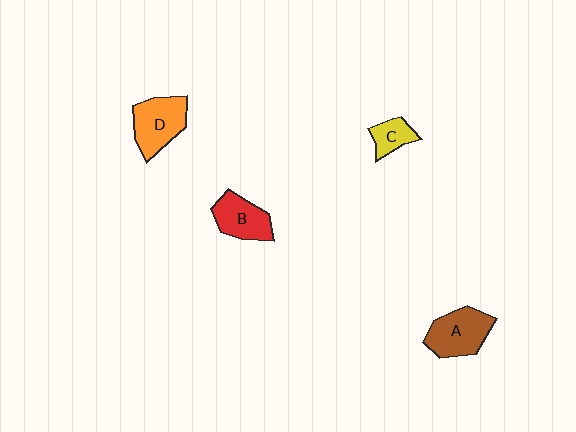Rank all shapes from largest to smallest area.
From largest to smallest: A (brown), D (orange), B (red), C (yellow).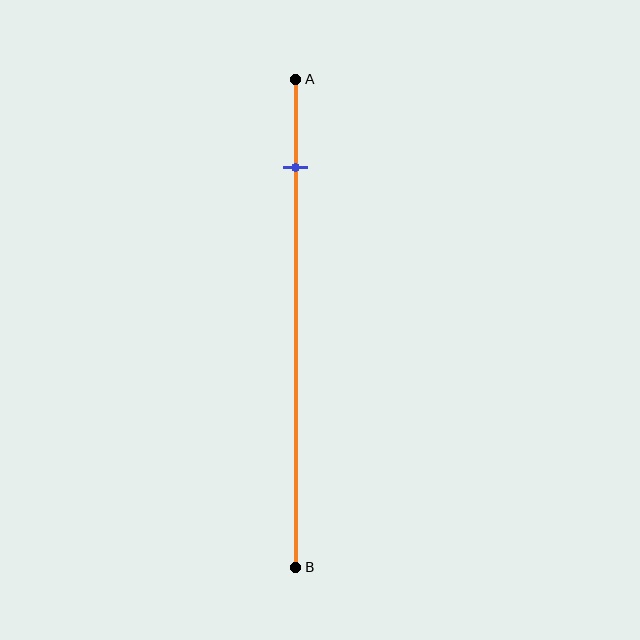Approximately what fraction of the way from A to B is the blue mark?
The blue mark is approximately 20% of the way from A to B.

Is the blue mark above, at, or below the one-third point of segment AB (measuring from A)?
The blue mark is above the one-third point of segment AB.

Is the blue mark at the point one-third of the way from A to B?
No, the mark is at about 20% from A, not at the 33% one-third point.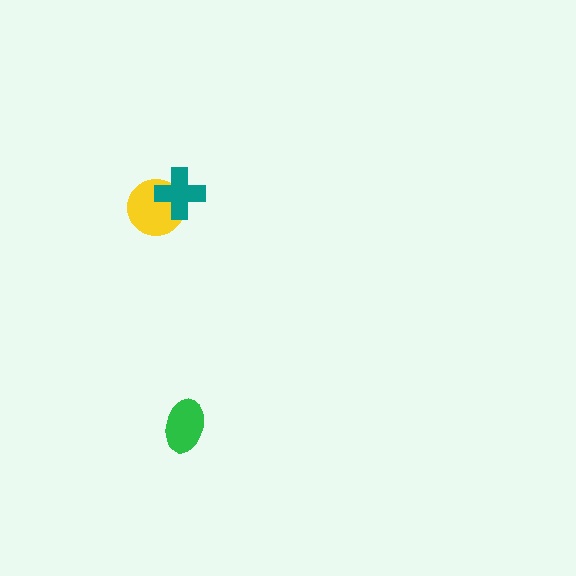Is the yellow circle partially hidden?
Yes, it is partially covered by another shape.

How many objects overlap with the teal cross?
1 object overlaps with the teal cross.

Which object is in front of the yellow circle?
The teal cross is in front of the yellow circle.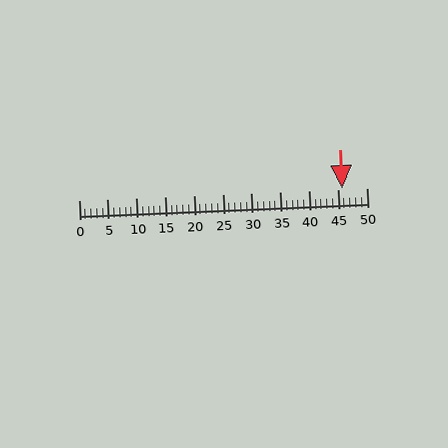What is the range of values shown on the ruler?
The ruler shows values from 0 to 50.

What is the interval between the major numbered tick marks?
The major tick marks are spaced 5 units apart.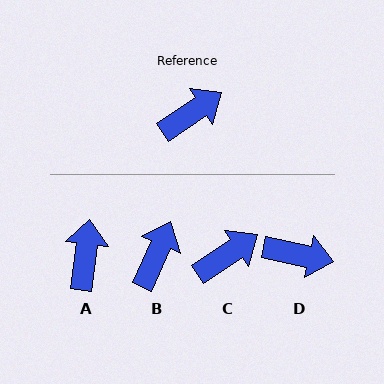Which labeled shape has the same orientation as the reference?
C.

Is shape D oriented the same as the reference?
No, it is off by about 45 degrees.